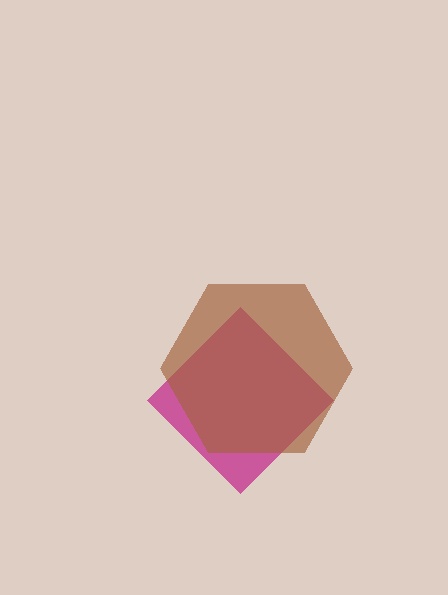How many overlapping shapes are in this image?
There are 2 overlapping shapes in the image.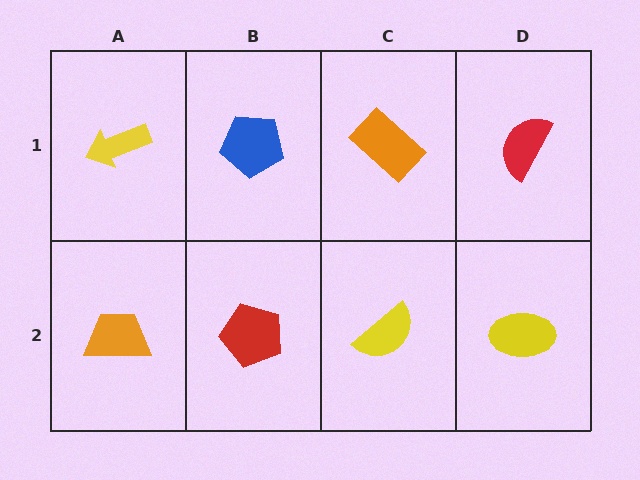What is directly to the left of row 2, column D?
A yellow semicircle.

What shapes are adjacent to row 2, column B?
A blue pentagon (row 1, column B), an orange trapezoid (row 2, column A), a yellow semicircle (row 2, column C).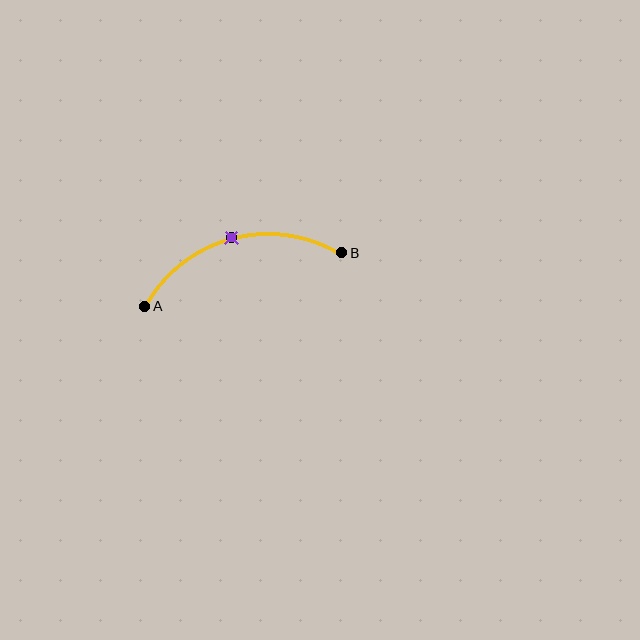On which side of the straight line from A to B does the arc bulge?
The arc bulges above the straight line connecting A and B.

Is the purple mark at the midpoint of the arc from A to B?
Yes. The purple mark lies on the arc at equal arc-length from both A and B — it is the arc midpoint.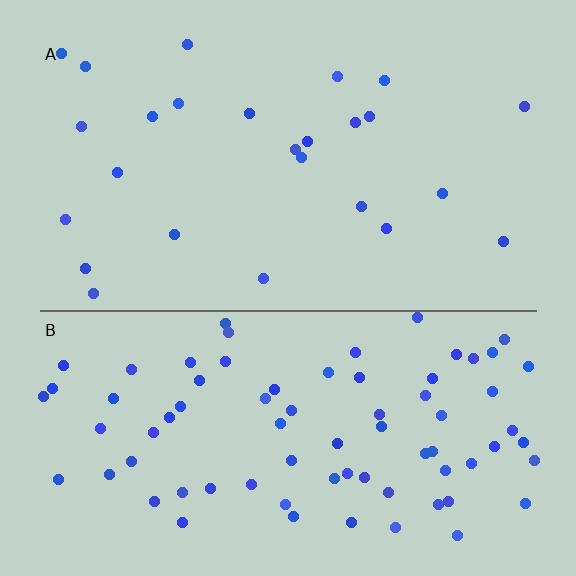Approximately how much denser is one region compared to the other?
Approximately 3.1× — region B over region A.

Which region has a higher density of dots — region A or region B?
B (the bottom).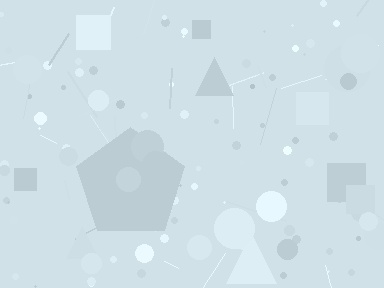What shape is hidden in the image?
A pentagon is hidden in the image.